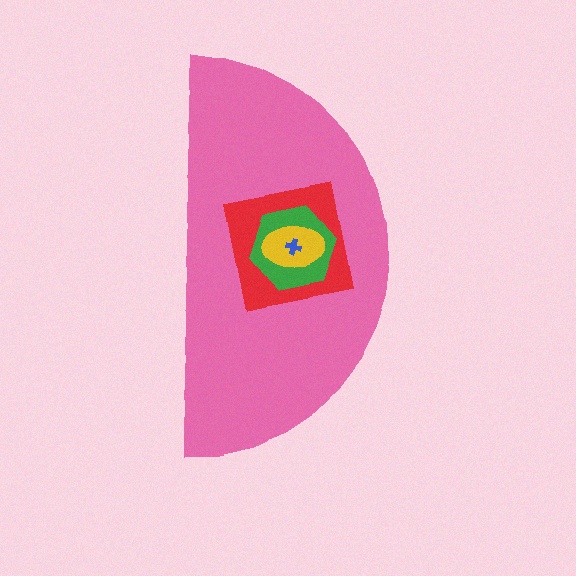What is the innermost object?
The blue cross.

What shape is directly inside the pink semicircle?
The red square.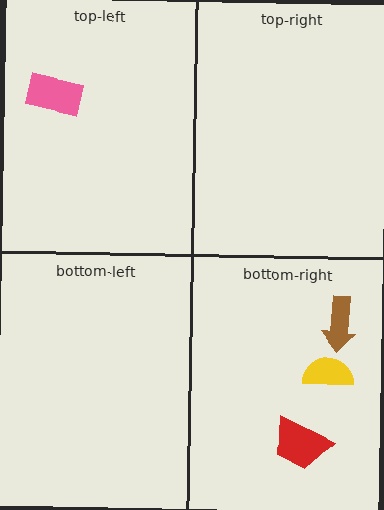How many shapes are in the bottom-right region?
3.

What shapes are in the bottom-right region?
The yellow semicircle, the red trapezoid, the brown arrow.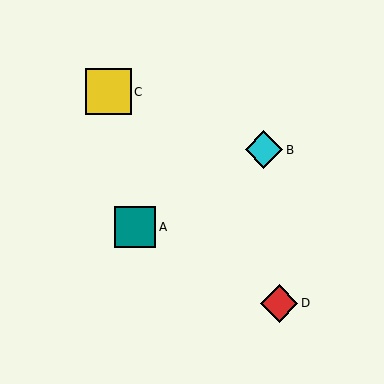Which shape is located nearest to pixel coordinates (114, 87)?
The yellow square (labeled C) at (108, 92) is nearest to that location.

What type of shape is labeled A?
Shape A is a teal square.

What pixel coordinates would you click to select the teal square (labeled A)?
Click at (135, 227) to select the teal square A.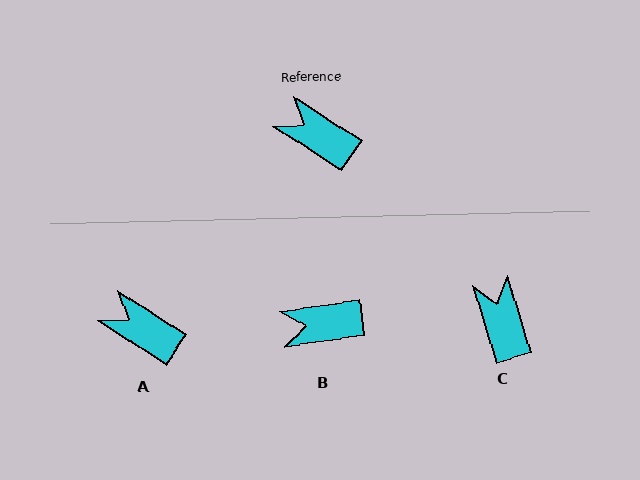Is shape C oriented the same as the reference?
No, it is off by about 40 degrees.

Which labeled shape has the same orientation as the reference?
A.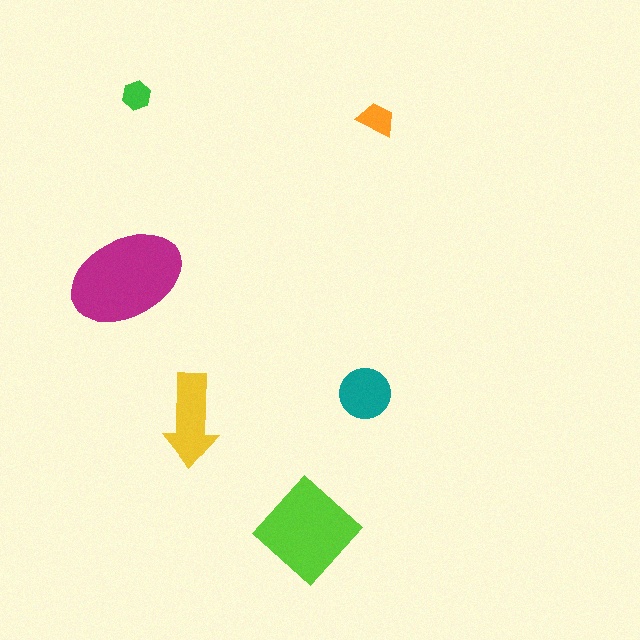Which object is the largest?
The magenta ellipse.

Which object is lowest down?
The lime diamond is bottommost.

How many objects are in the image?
There are 6 objects in the image.